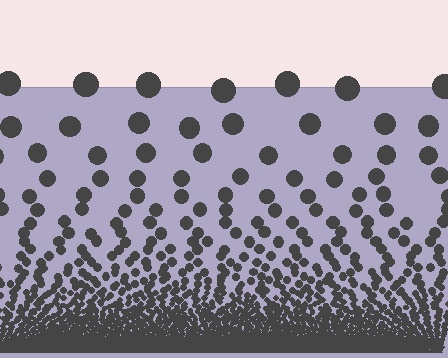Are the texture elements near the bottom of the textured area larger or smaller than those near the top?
Smaller. The gradient is inverted — elements near the bottom are smaller and denser.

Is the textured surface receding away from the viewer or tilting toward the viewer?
The surface appears to tilt toward the viewer. Texture elements get larger and sparser toward the top.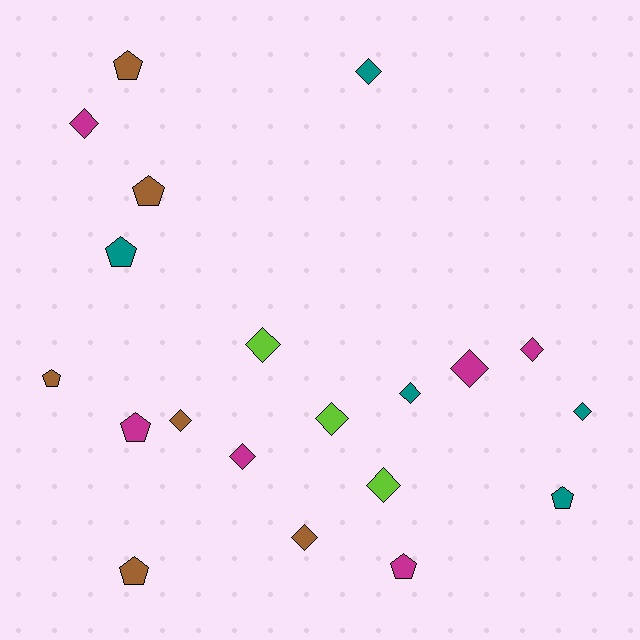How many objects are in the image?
There are 20 objects.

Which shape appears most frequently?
Diamond, with 12 objects.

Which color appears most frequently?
Magenta, with 6 objects.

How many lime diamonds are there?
There are 3 lime diamonds.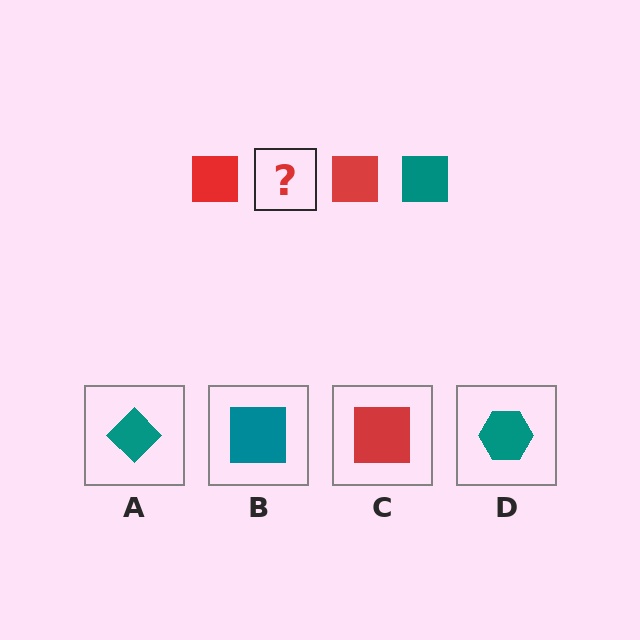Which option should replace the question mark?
Option B.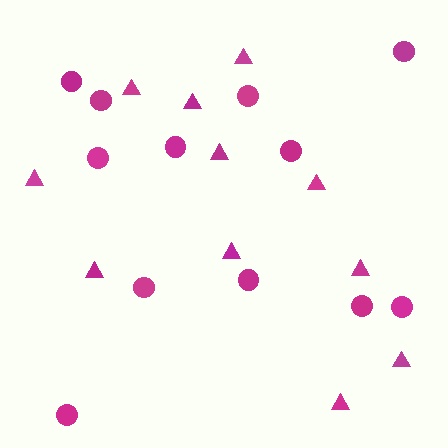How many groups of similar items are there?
There are 2 groups: one group of triangles (11) and one group of circles (12).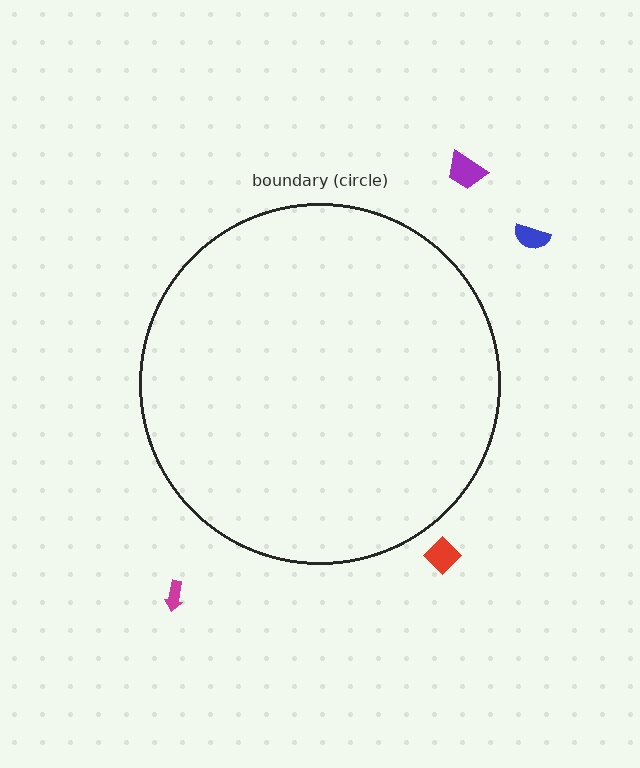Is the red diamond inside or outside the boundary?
Outside.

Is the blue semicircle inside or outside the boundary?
Outside.